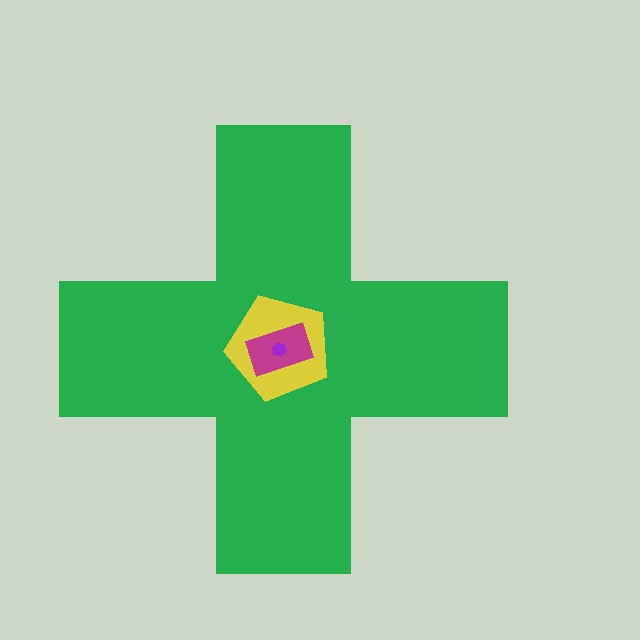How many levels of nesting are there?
4.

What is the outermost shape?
The green cross.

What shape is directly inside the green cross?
The yellow pentagon.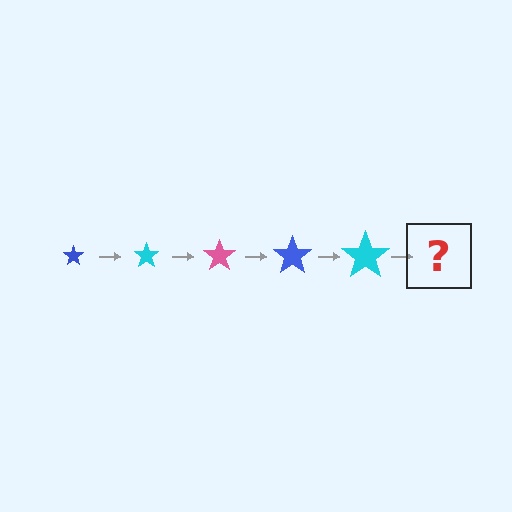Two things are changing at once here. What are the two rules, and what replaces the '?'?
The two rules are that the star grows larger each step and the color cycles through blue, cyan, and pink. The '?' should be a pink star, larger than the previous one.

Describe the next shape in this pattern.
It should be a pink star, larger than the previous one.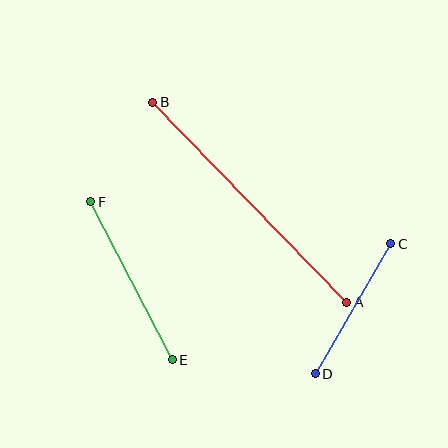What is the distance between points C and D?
The distance is approximately 150 pixels.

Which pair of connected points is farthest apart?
Points A and B are farthest apart.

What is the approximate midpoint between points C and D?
The midpoint is at approximately (353, 309) pixels.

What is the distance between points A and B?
The distance is approximately 279 pixels.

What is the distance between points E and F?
The distance is approximately 178 pixels.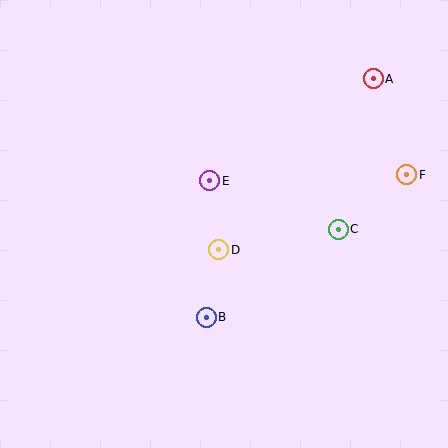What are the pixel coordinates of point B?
Point B is at (206, 317).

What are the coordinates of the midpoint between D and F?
The midpoint between D and F is at (313, 212).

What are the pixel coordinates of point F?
Point F is at (407, 175).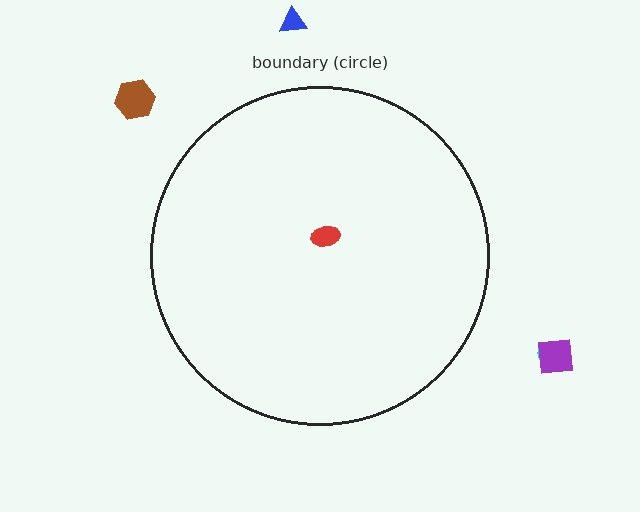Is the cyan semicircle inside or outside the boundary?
Outside.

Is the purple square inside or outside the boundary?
Outside.